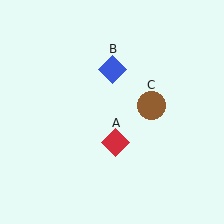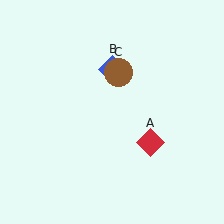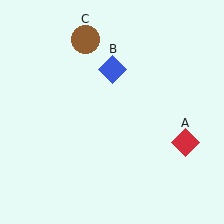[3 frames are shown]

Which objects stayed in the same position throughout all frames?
Blue diamond (object B) remained stationary.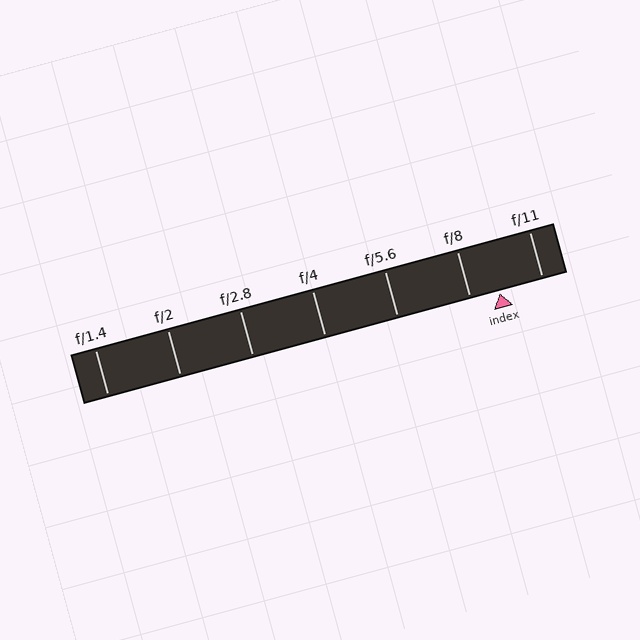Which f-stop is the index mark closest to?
The index mark is closest to f/8.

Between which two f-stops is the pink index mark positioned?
The index mark is between f/8 and f/11.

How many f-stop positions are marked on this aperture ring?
There are 7 f-stop positions marked.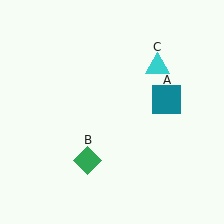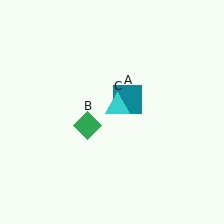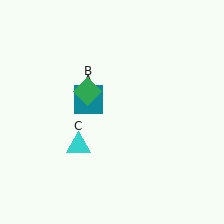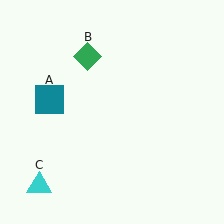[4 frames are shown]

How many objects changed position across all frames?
3 objects changed position: teal square (object A), green diamond (object B), cyan triangle (object C).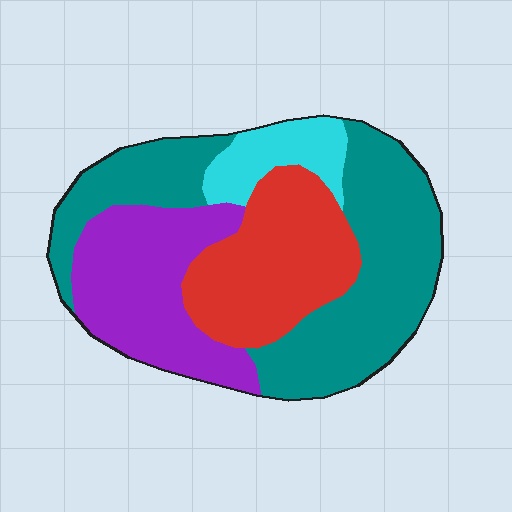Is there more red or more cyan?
Red.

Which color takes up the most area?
Teal, at roughly 40%.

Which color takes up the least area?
Cyan, at roughly 10%.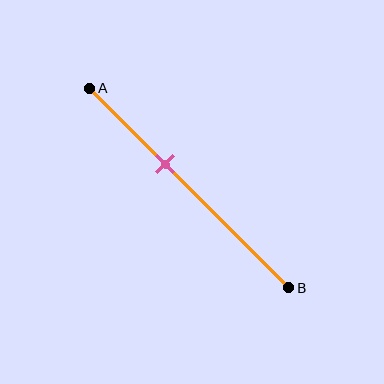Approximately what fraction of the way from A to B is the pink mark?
The pink mark is approximately 40% of the way from A to B.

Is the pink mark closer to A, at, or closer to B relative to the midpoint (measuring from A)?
The pink mark is closer to point A than the midpoint of segment AB.